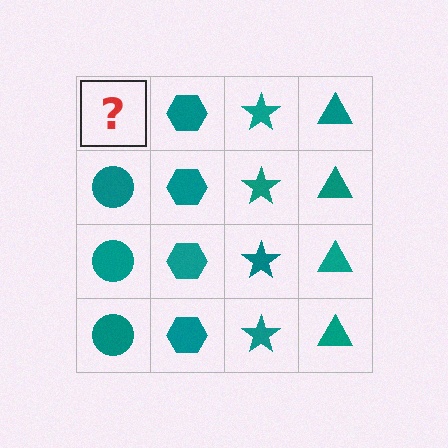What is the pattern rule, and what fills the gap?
The rule is that each column has a consistent shape. The gap should be filled with a teal circle.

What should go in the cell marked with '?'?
The missing cell should contain a teal circle.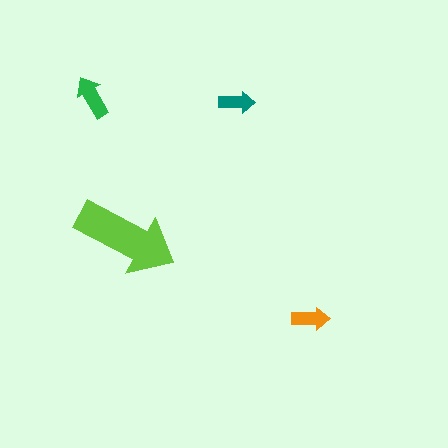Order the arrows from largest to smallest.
the lime one, the green one, the orange one, the teal one.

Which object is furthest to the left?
The green arrow is leftmost.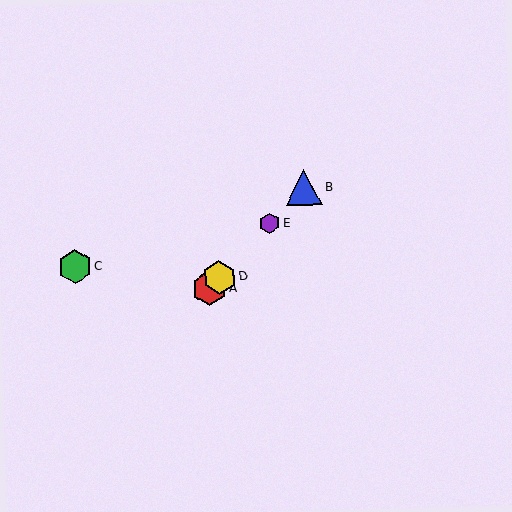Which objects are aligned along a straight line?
Objects A, B, D, E are aligned along a straight line.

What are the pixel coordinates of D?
Object D is at (219, 277).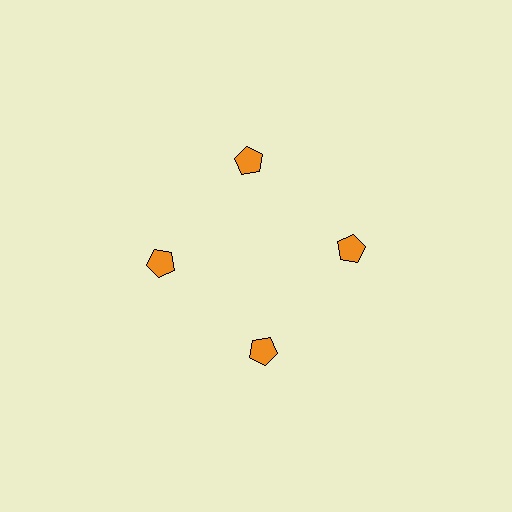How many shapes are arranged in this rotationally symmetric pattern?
There are 4 shapes, arranged in 4 groups of 1.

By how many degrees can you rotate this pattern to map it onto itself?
The pattern maps onto itself every 90 degrees of rotation.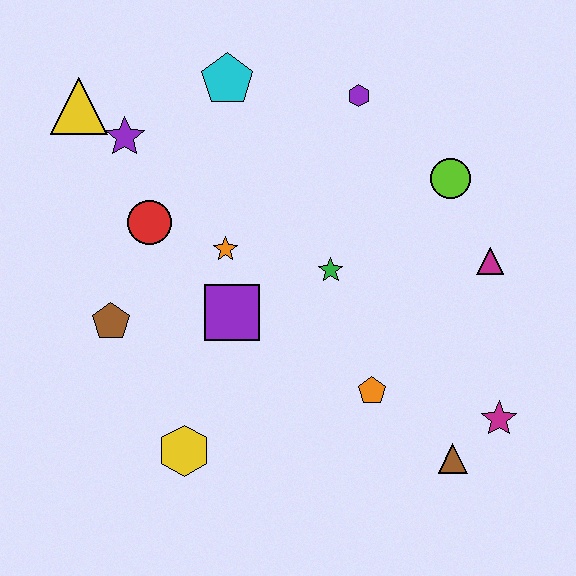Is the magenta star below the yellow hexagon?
No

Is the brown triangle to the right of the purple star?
Yes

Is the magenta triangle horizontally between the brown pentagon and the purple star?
No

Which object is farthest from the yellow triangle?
The magenta star is farthest from the yellow triangle.